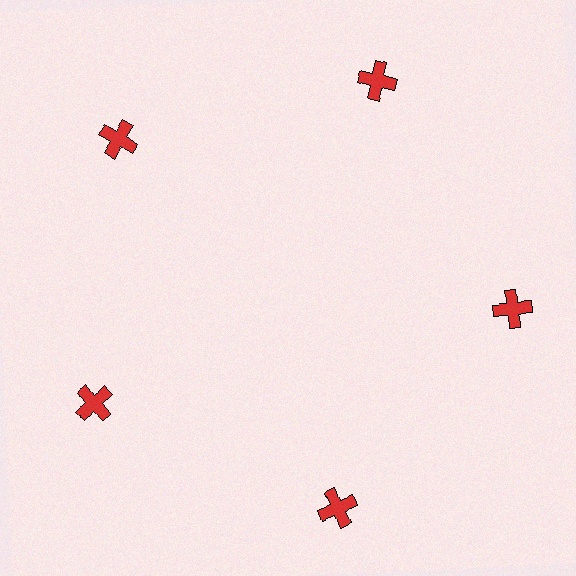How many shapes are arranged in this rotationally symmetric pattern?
There are 5 shapes, arranged in 5 groups of 1.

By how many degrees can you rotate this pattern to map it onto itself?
The pattern maps onto itself every 72 degrees of rotation.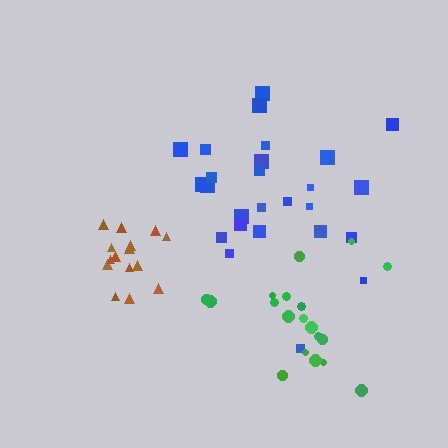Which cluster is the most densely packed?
Brown.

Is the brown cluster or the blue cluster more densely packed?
Brown.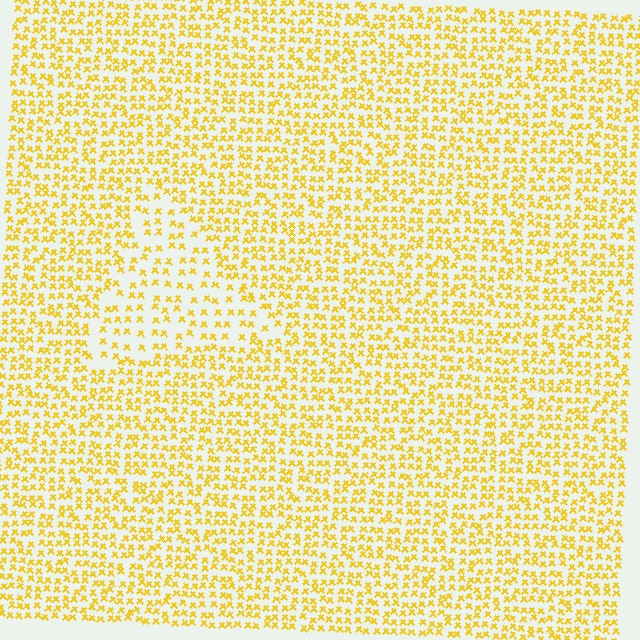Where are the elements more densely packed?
The elements are more densely packed outside the triangle boundary.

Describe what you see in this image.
The image contains small yellow elements arranged at two different densities. A triangle-shaped region is visible where the elements are less densely packed than the surrounding area.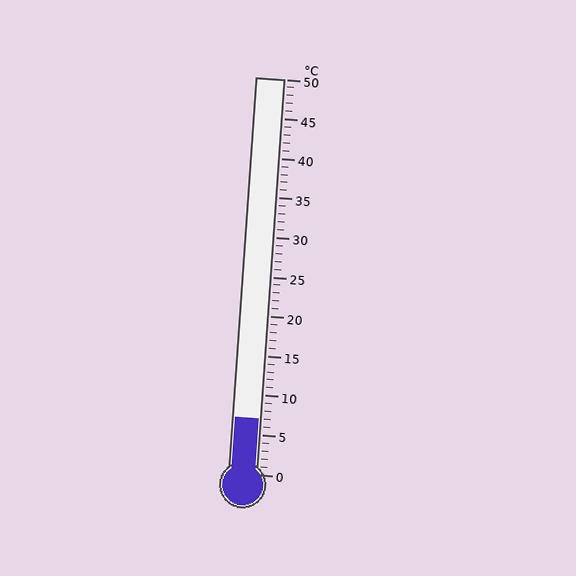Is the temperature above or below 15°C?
The temperature is below 15°C.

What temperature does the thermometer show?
The thermometer shows approximately 7°C.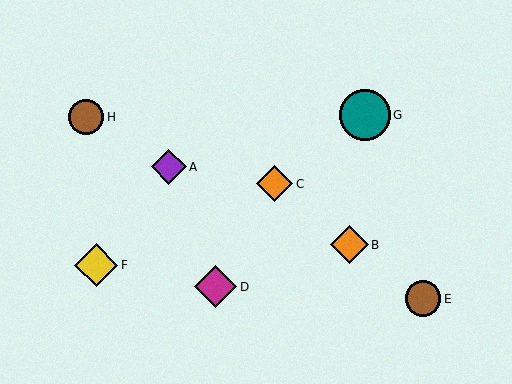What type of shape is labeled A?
Shape A is a purple diamond.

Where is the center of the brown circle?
The center of the brown circle is at (86, 117).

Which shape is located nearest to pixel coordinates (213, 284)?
The magenta diamond (labeled D) at (215, 287) is nearest to that location.